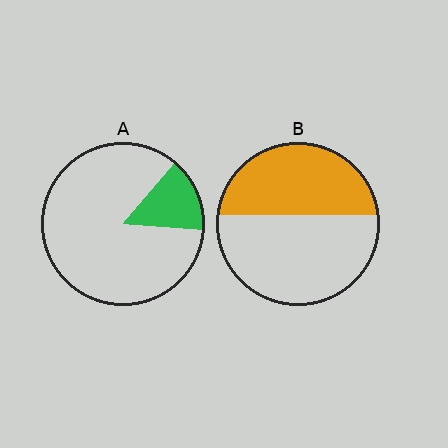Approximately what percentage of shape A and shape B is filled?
A is approximately 15% and B is approximately 45%.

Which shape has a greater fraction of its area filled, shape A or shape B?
Shape B.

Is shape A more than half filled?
No.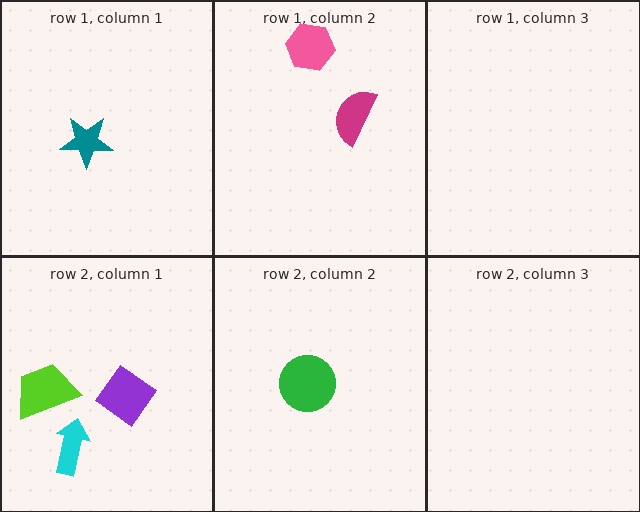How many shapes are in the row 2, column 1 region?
3.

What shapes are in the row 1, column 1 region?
The teal star.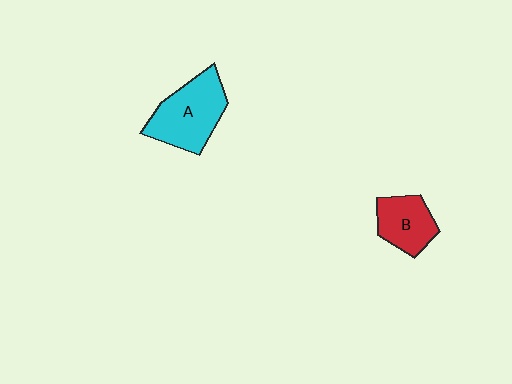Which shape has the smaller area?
Shape B (red).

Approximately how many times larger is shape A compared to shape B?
Approximately 1.5 times.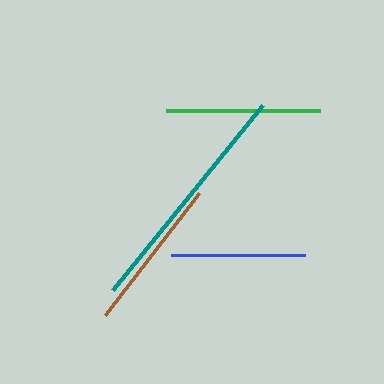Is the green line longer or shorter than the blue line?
The green line is longer than the blue line.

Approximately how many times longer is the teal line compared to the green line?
The teal line is approximately 1.6 times the length of the green line.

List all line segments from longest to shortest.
From longest to shortest: teal, brown, green, blue.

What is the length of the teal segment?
The teal segment is approximately 238 pixels long.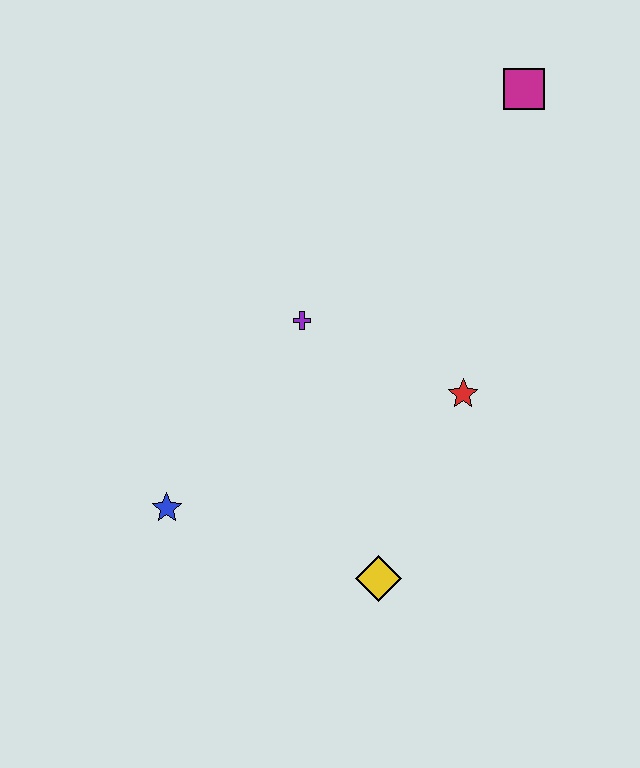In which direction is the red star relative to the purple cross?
The red star is to the right of the purple cross.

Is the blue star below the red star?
Yes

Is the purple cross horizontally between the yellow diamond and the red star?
No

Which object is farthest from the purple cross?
The magenta square is farthest from the purple cross.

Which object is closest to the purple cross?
The red star is closest to the purple cross.